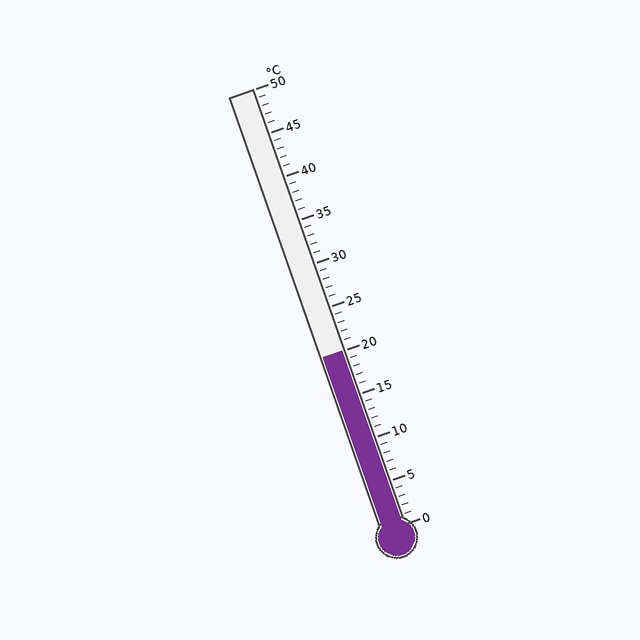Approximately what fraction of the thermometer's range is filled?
The thermometer is filled to approximately 40% of its range.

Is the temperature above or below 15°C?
The temperature is above 15°C.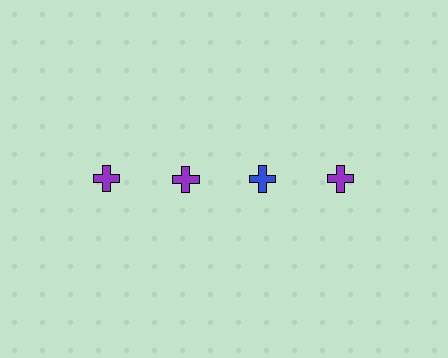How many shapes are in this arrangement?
There are 4 shapes arranged in a grid pattern.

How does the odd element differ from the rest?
It has a different color: blue instead of purple.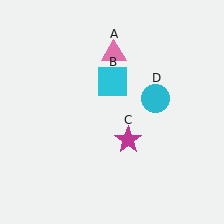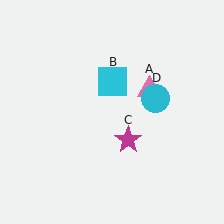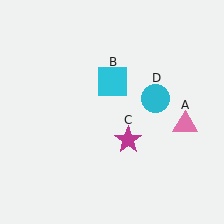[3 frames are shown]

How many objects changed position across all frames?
1 object changed position: pink triangle (object A).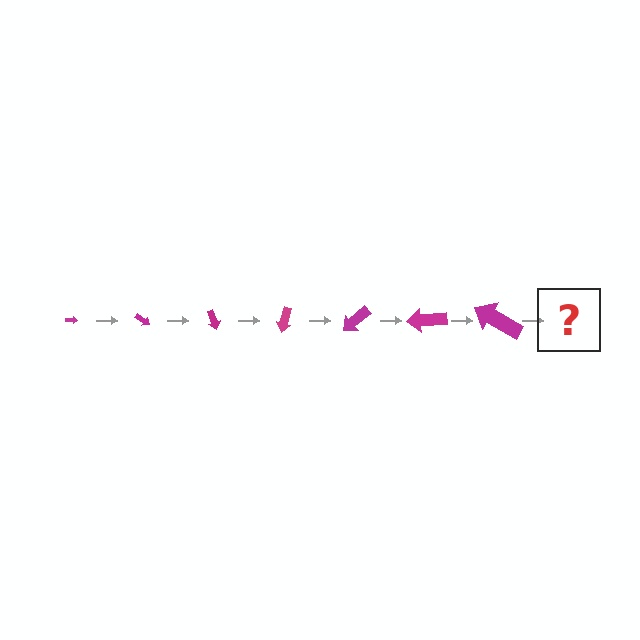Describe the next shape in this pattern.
It should be an arrow, larger than the previous one and rotated 245 degrees from the start.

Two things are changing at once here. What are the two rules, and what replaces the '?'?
The two rules are that the arrow grows larger each step and it rotates 35 degrees each step. The '?' should be an arrow, larger than the previous one and rotated 245 degrees from the start.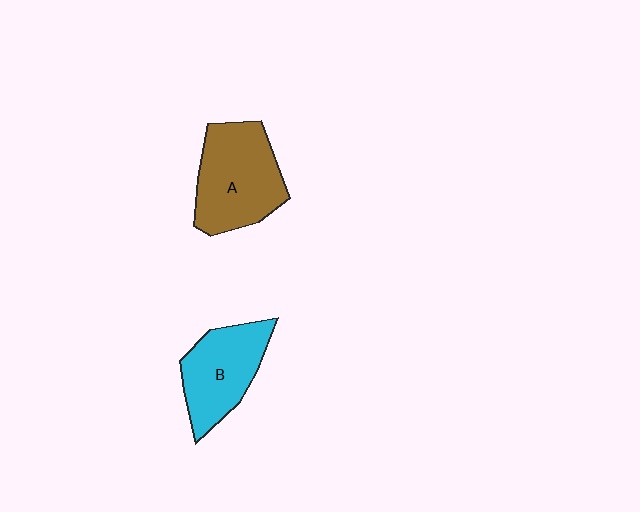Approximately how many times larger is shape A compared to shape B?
Approximately 1.2 times.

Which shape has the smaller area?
Shape B (cyan).